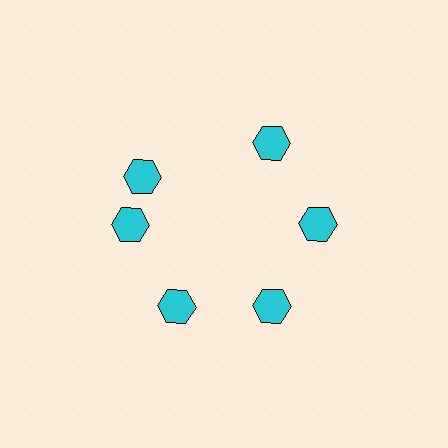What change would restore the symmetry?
The symmetry would be restored by rotating it back into even spacing with its neighbors so that all 6 hexagons sit at equal angles and equal distance from the center.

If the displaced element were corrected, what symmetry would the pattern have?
It would have 6-fold rotational symmetry — the pattern would map onto itself every 60 degrees.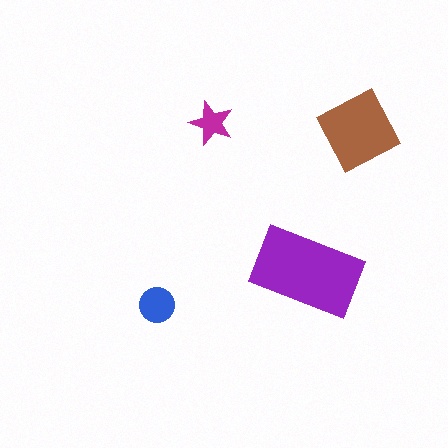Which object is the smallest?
The magenta star.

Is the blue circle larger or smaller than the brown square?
Smaller.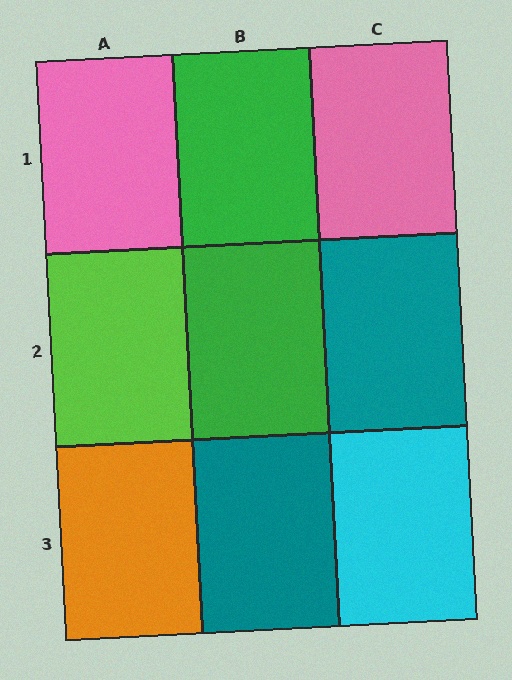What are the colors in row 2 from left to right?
Lime, green, teal.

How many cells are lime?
1 cell is lime.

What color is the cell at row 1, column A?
Pink.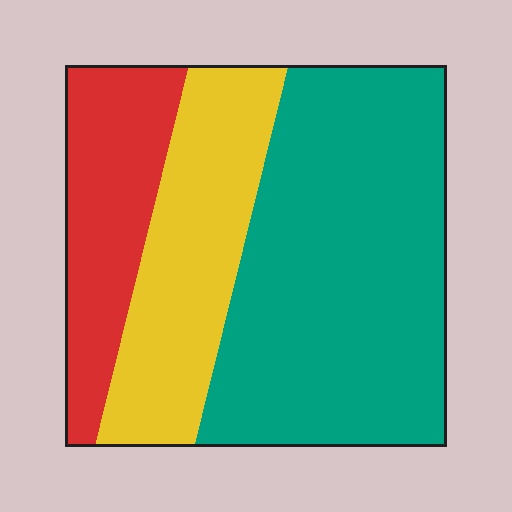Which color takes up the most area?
Teal, at roughly 55%.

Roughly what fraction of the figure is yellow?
Yellow covers around 25% of the figure.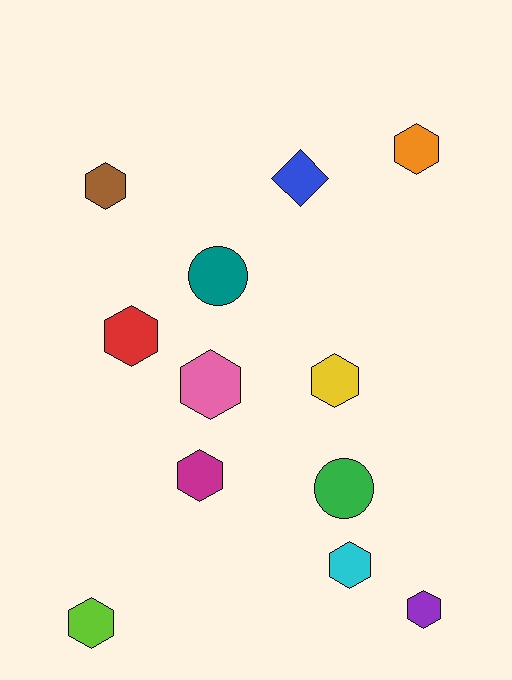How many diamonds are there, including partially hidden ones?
There is 1 diamond.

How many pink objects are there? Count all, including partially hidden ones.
There is 1 pink object.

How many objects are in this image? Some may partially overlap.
There are 12 objects.